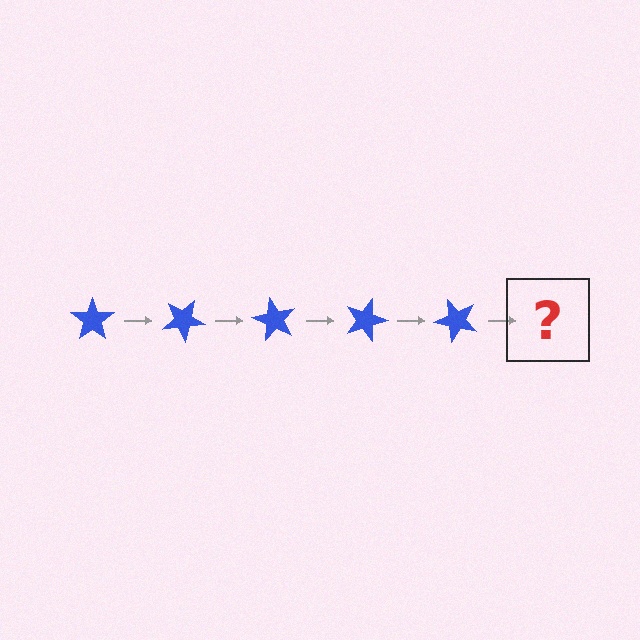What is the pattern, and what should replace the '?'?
The pattern is that the star rotates 30 degrees each step. The '?' should be a blue star rotated 150 degrees.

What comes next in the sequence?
The next element should be a blue star rotated 150 degrees.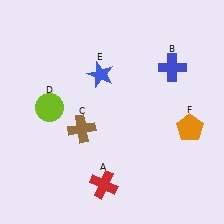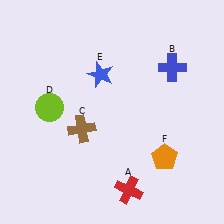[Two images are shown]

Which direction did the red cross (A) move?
The red cross (A) moved right.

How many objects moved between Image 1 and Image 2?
2 objects moved between the two images.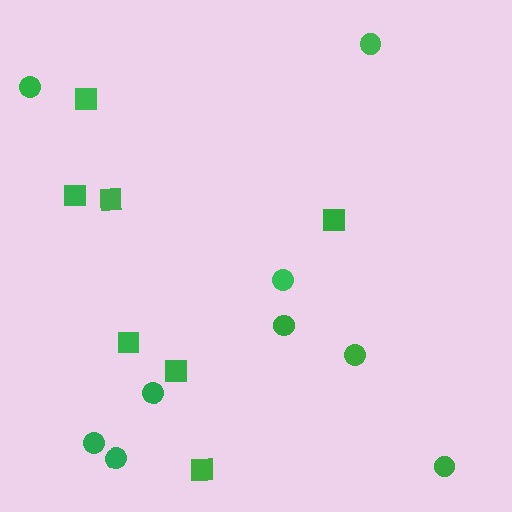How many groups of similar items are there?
There are 2 groups: one group of circles (9) and one group of squares (7).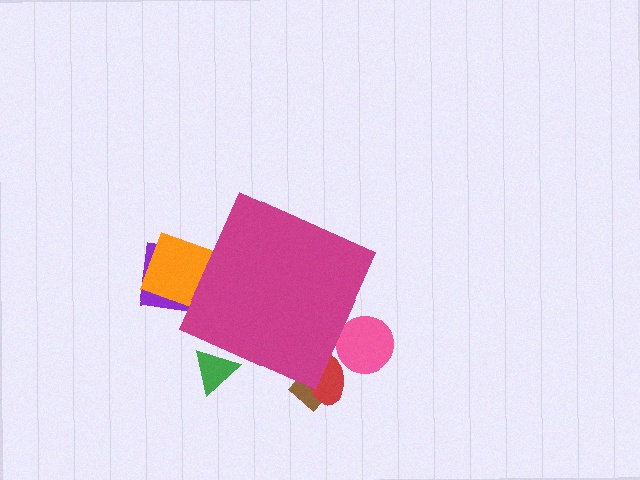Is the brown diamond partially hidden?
Yes, the brown diamond is partially hidden behind the magenta diamond.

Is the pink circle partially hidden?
Yes, the pink circle is partially hidden behind the magenta diamond.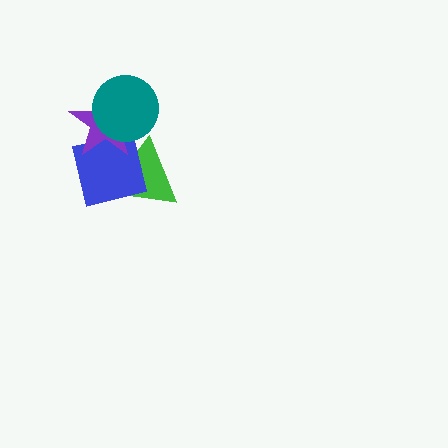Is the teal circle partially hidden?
No, no other shape covers it.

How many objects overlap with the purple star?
3 objects overlap with the purple star.